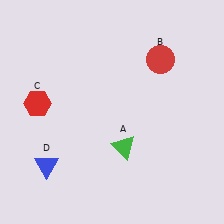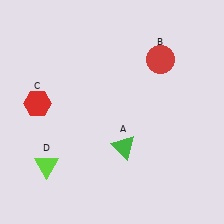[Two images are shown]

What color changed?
The triangle (D) changed from blue in Image 1 to lime in Image 2.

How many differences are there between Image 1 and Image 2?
There is 1 difference between the two images.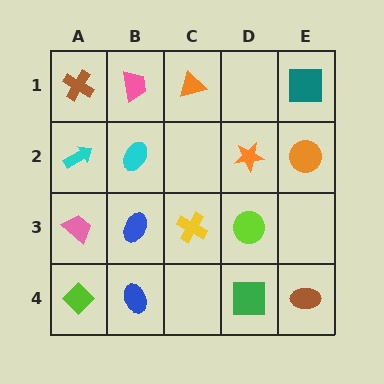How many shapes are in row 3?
4 shapes.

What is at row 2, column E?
An orange circle.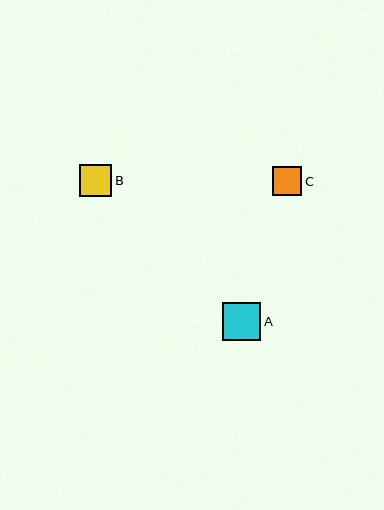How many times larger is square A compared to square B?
Square A is approximately 1.2 times the size of square B.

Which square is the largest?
Square A is the largest with a size of approximately 38 pixels.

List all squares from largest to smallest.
From largest to smallest: A, B, C.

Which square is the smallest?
Square C is the smallest with a size of approximately 29 pixels.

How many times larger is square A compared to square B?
Square A is approximately 1.2 times the size of square B.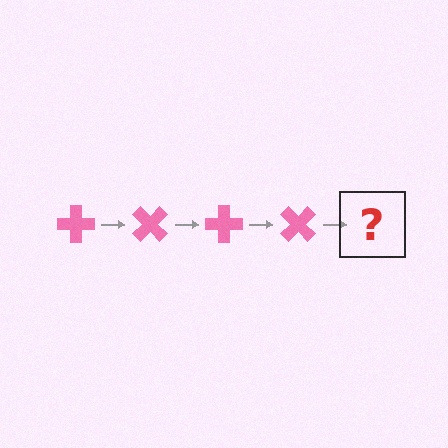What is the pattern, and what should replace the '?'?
The pattern is that the cross rotates 45 degrees each step. The '?' should be a pink cross rotated 180 degrees.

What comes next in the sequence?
The next element should be a pink cross rotated 180 degrees.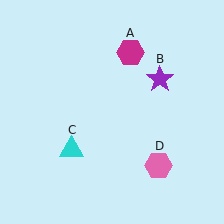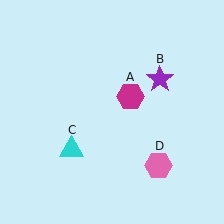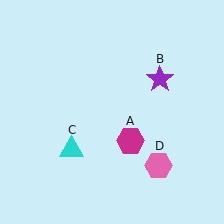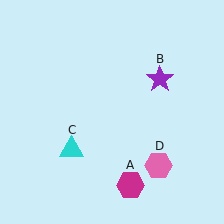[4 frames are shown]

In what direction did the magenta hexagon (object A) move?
The magenta hexagon (object A) moved down.